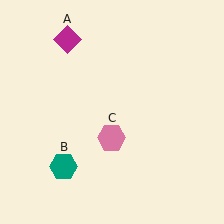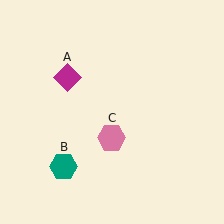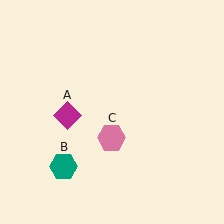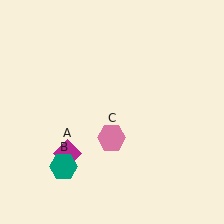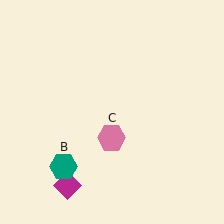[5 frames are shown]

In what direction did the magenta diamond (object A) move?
The magenta diamond (object A) moved down.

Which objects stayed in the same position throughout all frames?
Teal hexagon (object B) and pink hexagon (object C) remained stationary.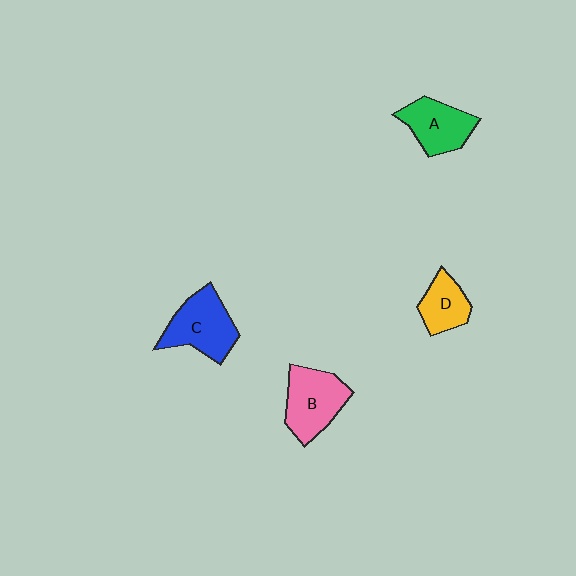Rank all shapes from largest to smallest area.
From largest to smallest: C (blue), B (pink), A (green), D (yellow).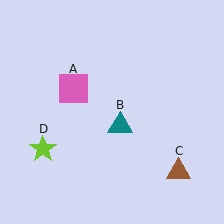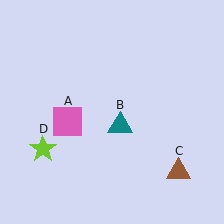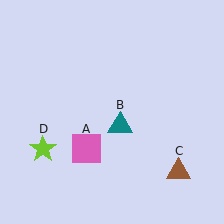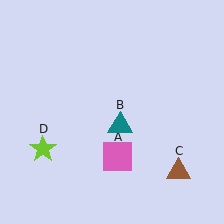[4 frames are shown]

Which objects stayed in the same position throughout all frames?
Teal triangle (object B) and brown triangle (object C) and lime star (object D) remained stationary.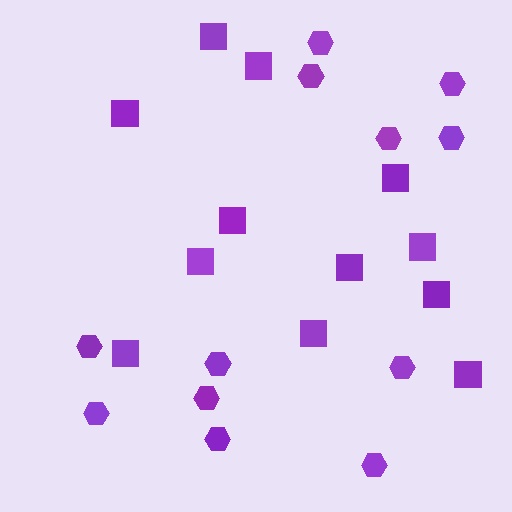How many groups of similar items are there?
There are 2 groups: one group of hexagons (12) and one group of squares (12).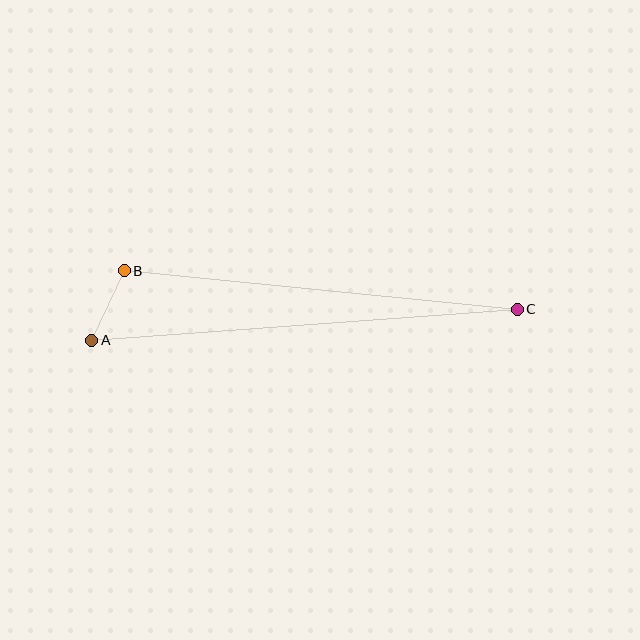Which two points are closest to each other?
Points A and B are closest to each other.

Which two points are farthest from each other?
Points A and C are farthest from each other.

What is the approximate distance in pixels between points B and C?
The distance between B and C is approximately 395 pixels.